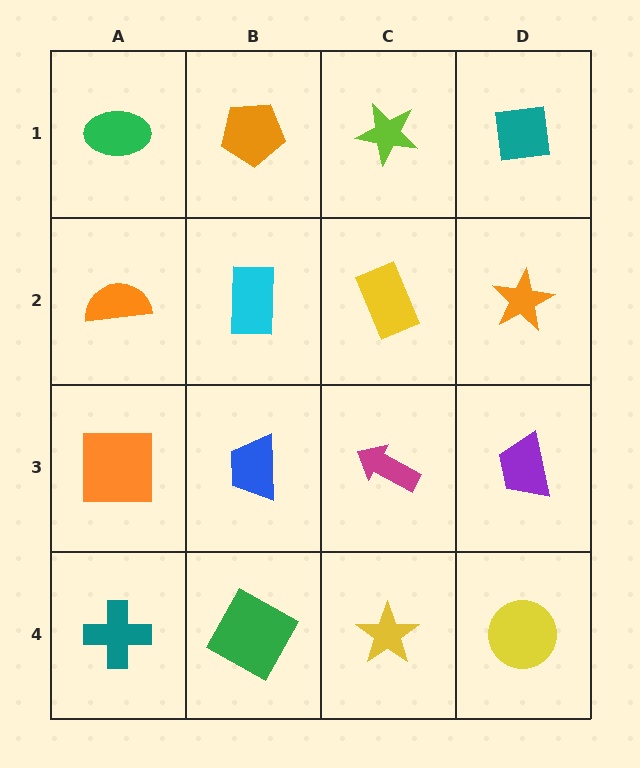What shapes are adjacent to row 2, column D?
A teal square (row 1, column D), a purple trapezoid (row 3, column D), a yellow rectangle (row 2, column C).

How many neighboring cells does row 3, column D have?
3.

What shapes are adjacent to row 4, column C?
A magenta arrow (row 3, column C), a green square (row 4, column B), a yellow circle (row 4, column D).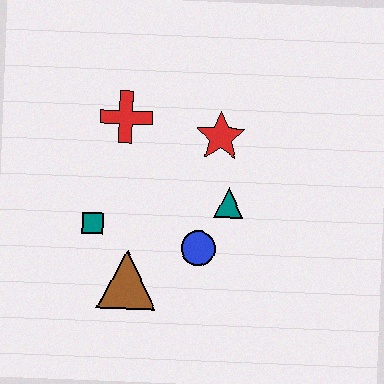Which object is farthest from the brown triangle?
The red star is farthest from the brown triangle.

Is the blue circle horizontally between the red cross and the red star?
Yes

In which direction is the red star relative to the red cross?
The red star is to the right of the red cross.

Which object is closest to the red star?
The teal triangle is closest to the red star.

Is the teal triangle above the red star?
No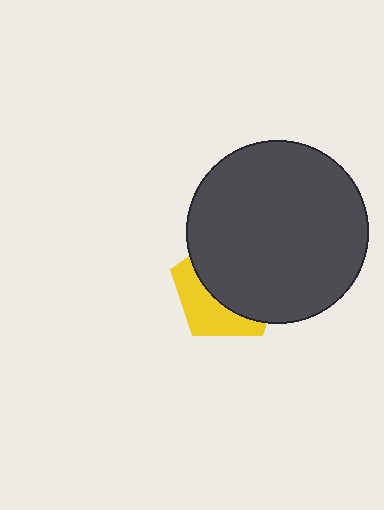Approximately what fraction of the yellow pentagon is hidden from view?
Roughly 63% of the yellow pentagon is hidden behind the dark gray circle.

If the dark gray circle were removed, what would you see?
You would see the complete yellow pentagon.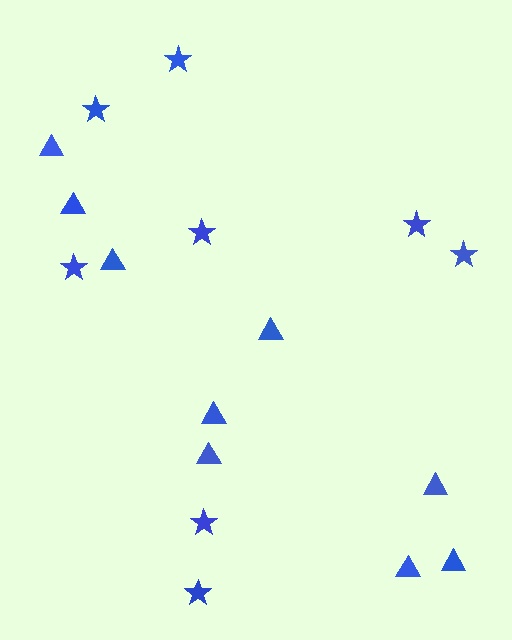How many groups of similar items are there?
There are 2 groups: one group of stars (8) and one group of triangles (9).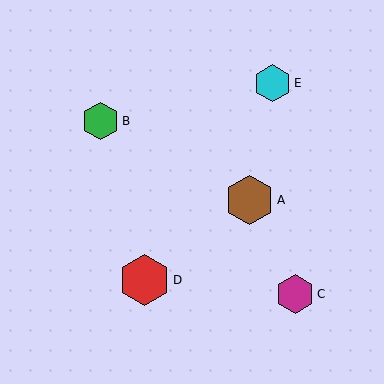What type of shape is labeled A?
Shape A is a brown hexagon.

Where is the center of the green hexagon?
The center of the green hexagon is at (101, 121).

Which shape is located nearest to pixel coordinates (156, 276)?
The red hexagon (labeled D) at (145, 280) is nearest to that location.